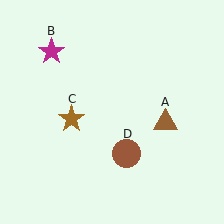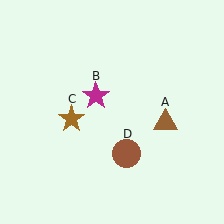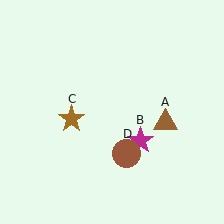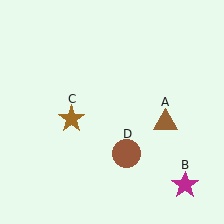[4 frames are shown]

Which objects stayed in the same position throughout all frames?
Brown triangle (object A) and brown star (object C) and brown circle (object D) remained stationary.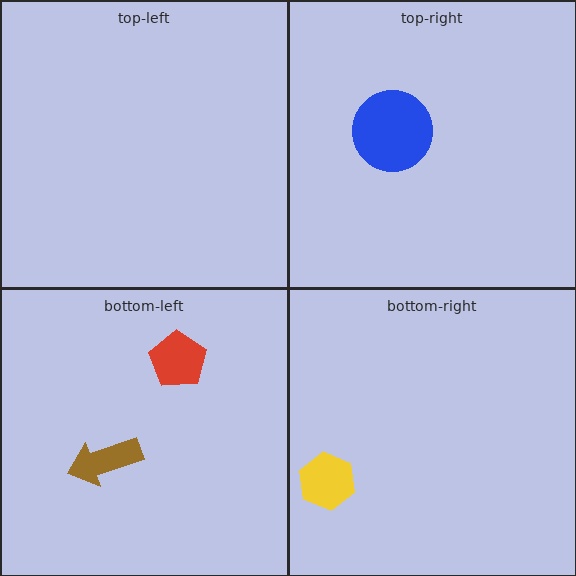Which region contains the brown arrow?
The bottom-left region.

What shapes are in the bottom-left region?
The red pentagon, the brown arrow.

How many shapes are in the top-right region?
1.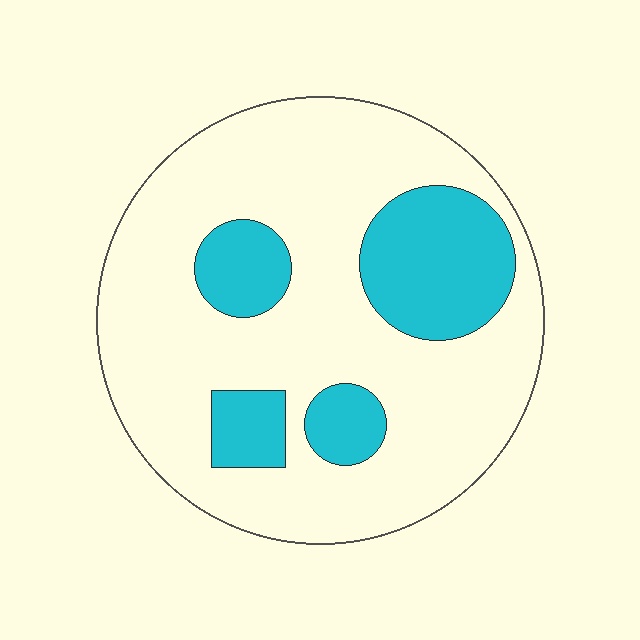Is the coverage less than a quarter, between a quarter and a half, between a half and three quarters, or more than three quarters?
Less than a quarter.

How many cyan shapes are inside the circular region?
4.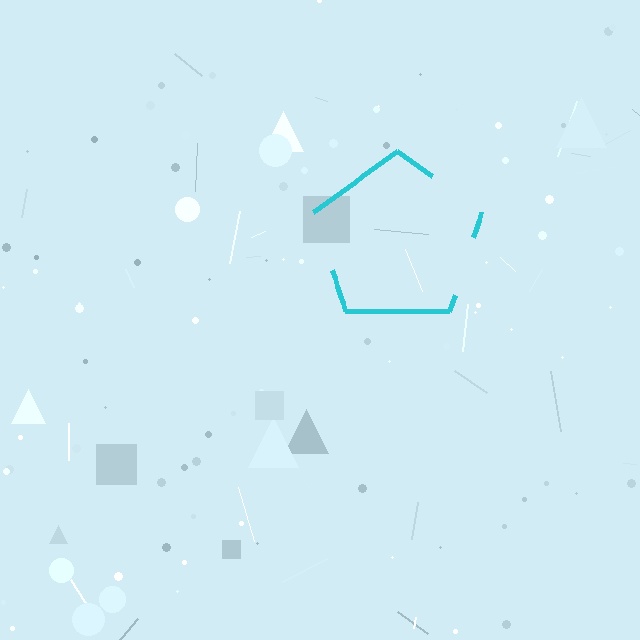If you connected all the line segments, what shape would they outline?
They would outline a pentagon.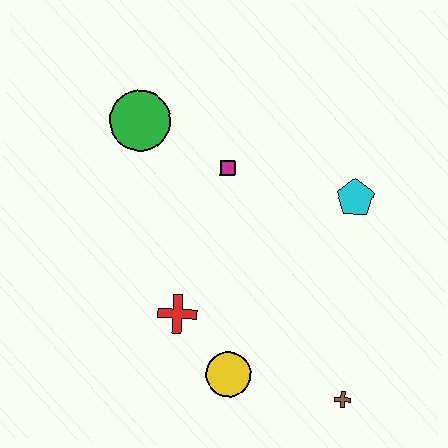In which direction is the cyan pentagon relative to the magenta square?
The cyan pentagon is to the right of the magenta square.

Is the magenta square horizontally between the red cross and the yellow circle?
Yes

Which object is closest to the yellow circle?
The red cross is closest to the yellow circle.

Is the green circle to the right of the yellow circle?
No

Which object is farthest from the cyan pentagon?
The green circle is farthest from the cyan pentagon.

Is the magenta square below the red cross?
No